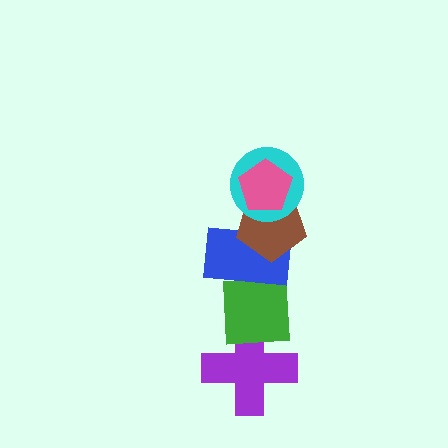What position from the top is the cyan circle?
The cyan circle is 2nd from the top.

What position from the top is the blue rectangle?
The blue rectangle is 4th from the top.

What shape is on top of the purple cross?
The green square is on top of the purple cross.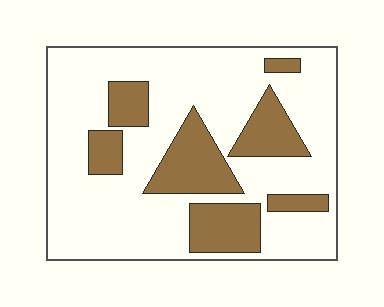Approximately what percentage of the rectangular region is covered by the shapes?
Approximately 25%.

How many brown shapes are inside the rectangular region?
7.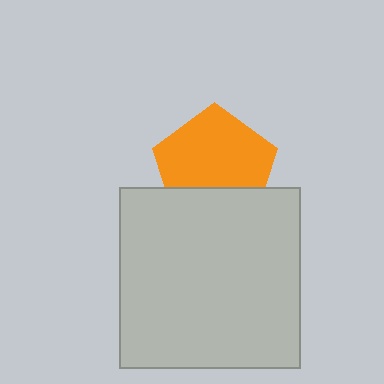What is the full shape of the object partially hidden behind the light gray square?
The partially hidden object is an orange pentagon.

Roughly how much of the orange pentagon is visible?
Most of it is visible (roughly 70%).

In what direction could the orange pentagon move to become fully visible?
The orange pentagon could move up. That would shift it out from behind the light gray square entirely.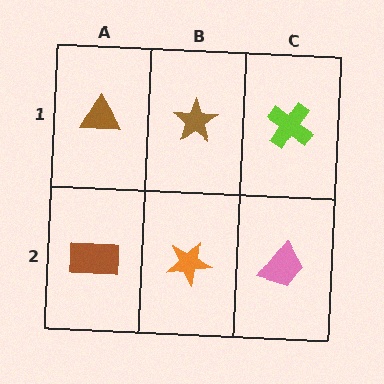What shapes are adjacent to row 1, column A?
A brown rectangle (row 2, column A), a brown star (row 1, column B).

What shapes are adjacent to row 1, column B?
An orange star (row 2, column B), a brown triangle (row 1, column A), a lime cross (row 1, column C).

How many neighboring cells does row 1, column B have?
3.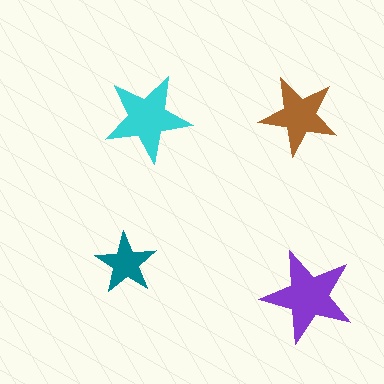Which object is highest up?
The brown star is topmost.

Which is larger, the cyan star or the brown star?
The cyan one.